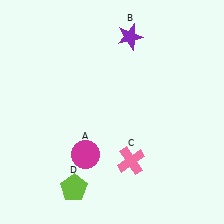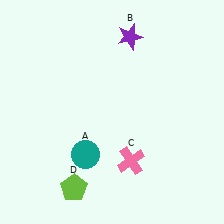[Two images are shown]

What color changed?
The circle (A) changed from magenta in Image 1 to teal in Image 2.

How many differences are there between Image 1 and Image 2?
There is 1 difference between the two images.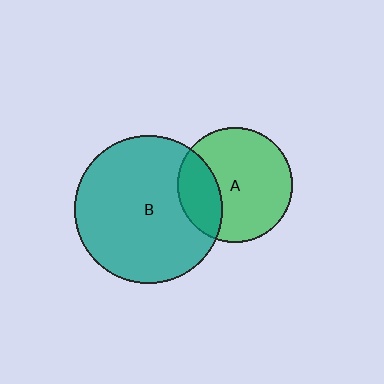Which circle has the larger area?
Circle B (teal).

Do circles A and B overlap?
Yes.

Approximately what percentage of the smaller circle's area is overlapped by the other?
Approximately 25%.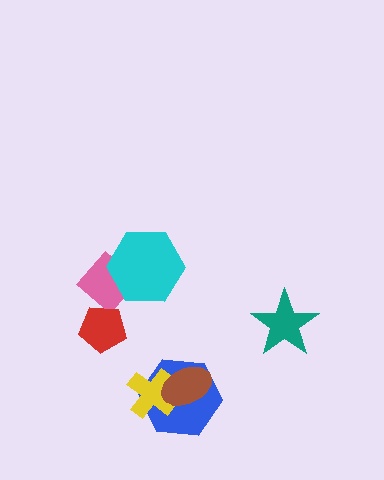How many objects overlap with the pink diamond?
2 objects overlap with the pink diamond.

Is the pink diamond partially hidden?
Yes, it is partially covered by another shape.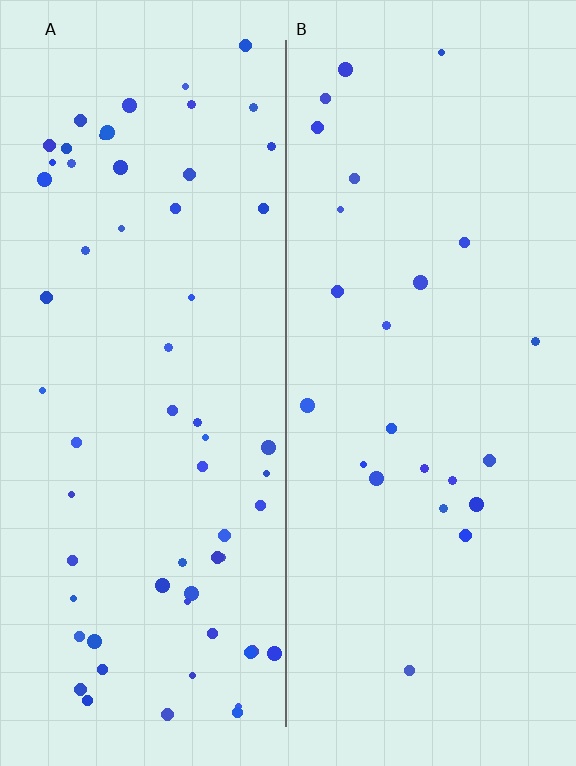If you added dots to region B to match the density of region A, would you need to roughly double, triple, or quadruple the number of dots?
Approximately triple.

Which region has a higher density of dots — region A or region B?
A (the left).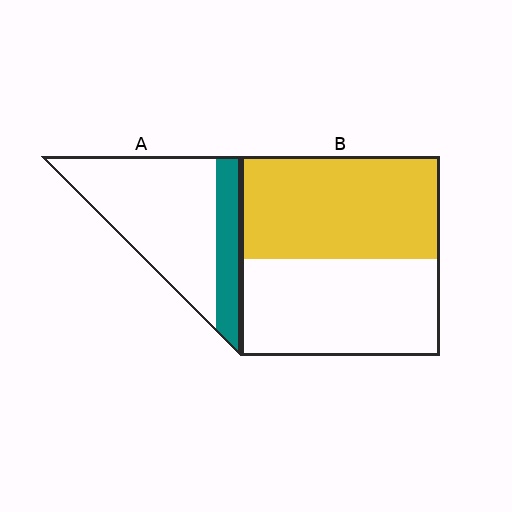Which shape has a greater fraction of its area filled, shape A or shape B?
Shape B.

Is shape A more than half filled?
No.